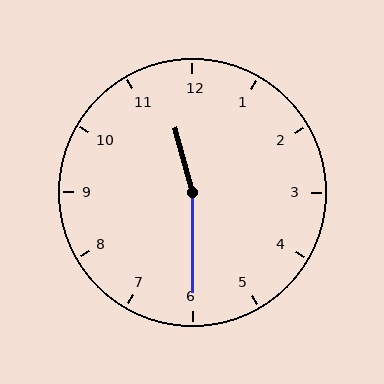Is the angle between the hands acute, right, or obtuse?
It is obtuse.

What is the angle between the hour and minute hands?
Approximately 165 degrees.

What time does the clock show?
11:30.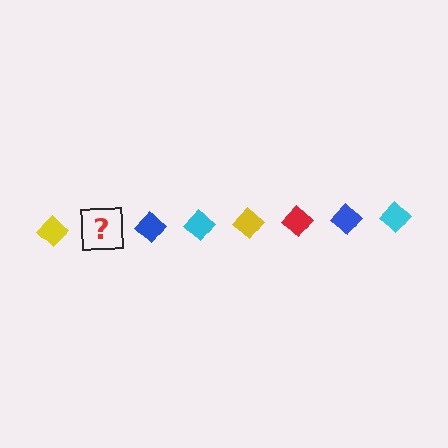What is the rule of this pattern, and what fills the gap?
The rule is that the pattern cycles through yellow, red, blue, cyan diamonds. The gap should be filled with a red diamond.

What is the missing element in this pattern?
The missing element is a red diamond.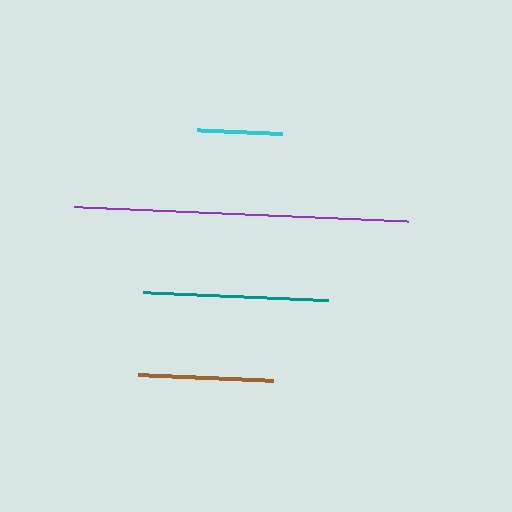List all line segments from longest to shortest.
From longest to shortest: purple, teal, brown, cyan.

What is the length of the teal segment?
The teal segment is approximately 186 pixels long.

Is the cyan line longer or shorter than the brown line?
The brown line is longer than the cyan line.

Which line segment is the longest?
The purple line is the longest at approximately 334 pixels.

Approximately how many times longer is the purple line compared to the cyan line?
The purple line is approximately 3.9 times the length of the cyan line.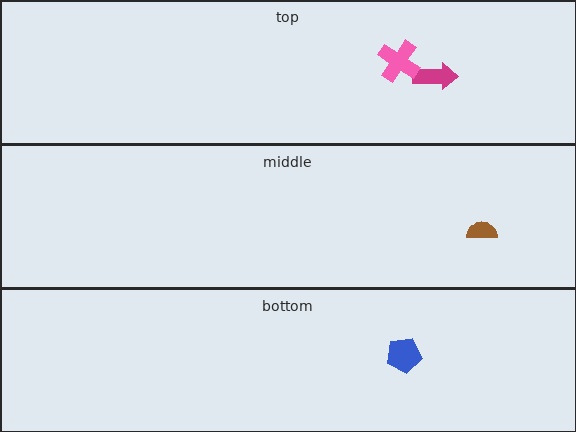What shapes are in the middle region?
The brown semicircle.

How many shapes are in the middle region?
1.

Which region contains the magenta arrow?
The top region.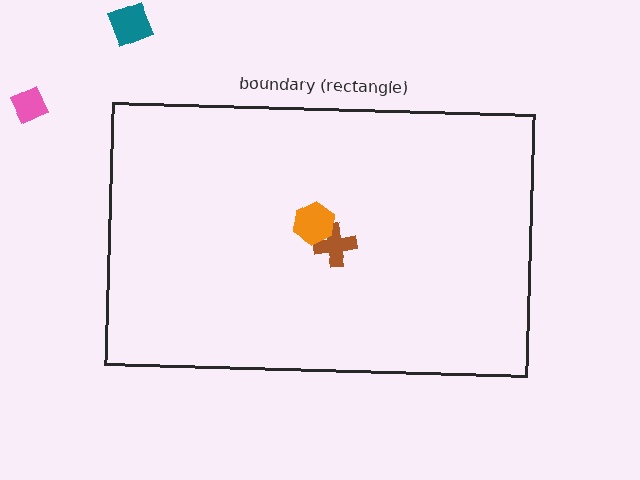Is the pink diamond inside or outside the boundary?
Outside.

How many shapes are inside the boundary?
2 inside, 2 outside.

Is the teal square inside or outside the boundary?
Outside.